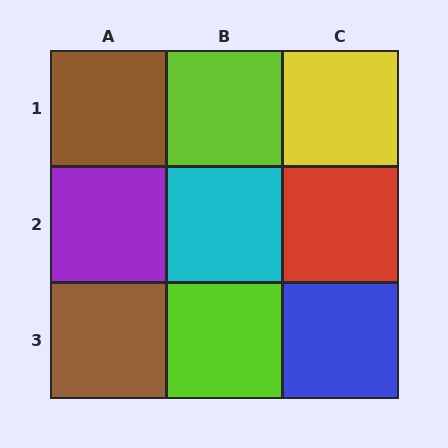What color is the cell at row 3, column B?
Lime.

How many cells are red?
1 cell is red.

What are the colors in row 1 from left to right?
Brown, lime, yellow.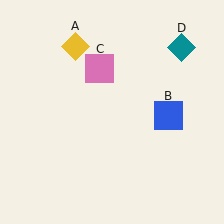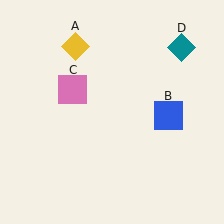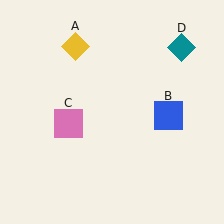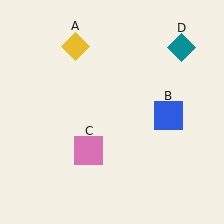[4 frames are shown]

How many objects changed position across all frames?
1 object changed position: pink square (object C).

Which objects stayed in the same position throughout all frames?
Yellow diamond (object A) and blue square (object B) and teal diamond (object D) remained stationary.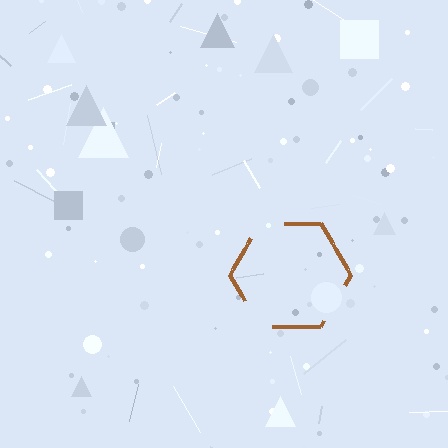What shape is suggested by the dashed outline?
The dashed outline suggests a hexagon.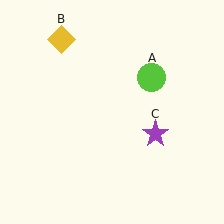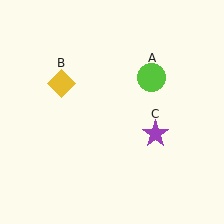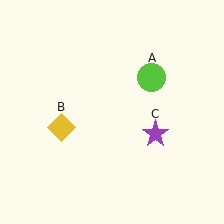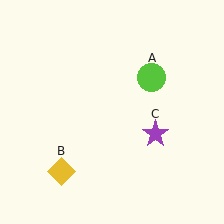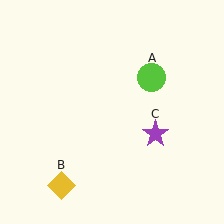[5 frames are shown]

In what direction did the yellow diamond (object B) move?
The yellow diamond (object B) moved down.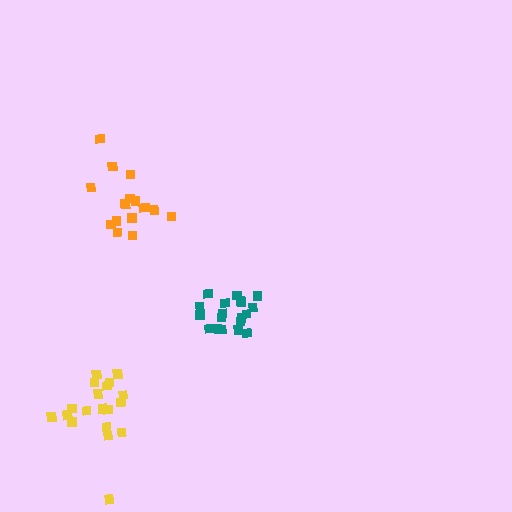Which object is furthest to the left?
The yellow cluster is leftmost.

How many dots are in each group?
Group 1: 19 dots, Group 2: 19 dots, Group 3: 16 dots (54 total).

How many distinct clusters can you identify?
There are 3 distinct clusters.